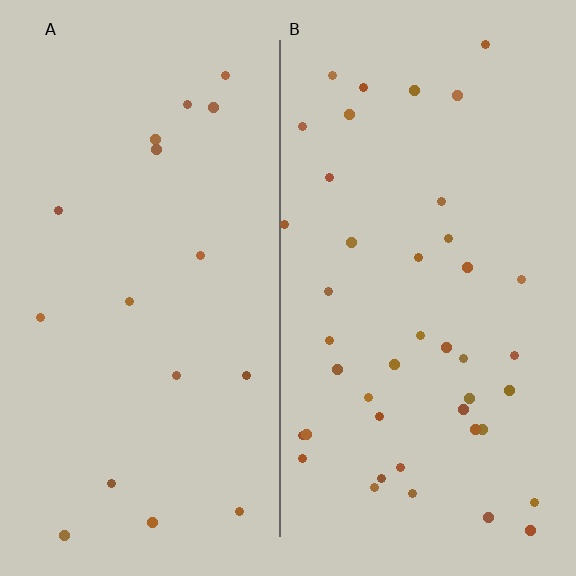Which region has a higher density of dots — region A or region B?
B (the right).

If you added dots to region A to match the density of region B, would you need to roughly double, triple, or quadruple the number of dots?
Approximately double.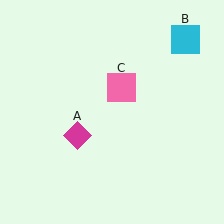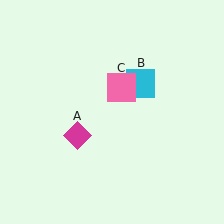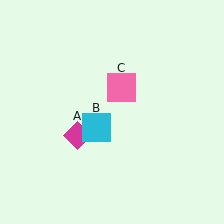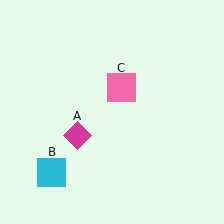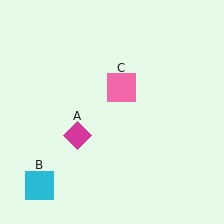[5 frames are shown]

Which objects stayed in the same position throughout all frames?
Magenta diamond (object A) and pink square (object C) remained stationary.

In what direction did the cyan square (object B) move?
The cyan square (object B) moved down and to the left.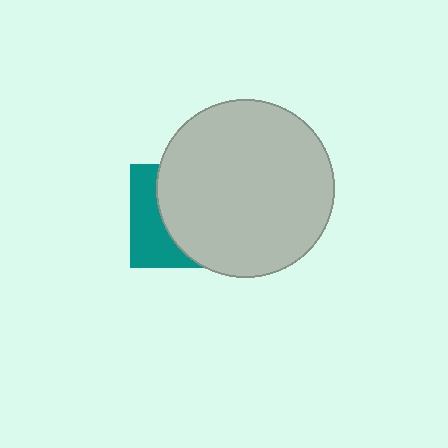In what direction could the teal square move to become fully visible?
The teal square could move left. That would shift it out from behind the light gray circle entirely.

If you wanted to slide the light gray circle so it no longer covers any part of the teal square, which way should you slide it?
Slide it right — that is the most direct way to separate the two shapes.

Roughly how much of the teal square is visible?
A small part of it is visible (roughly 36%).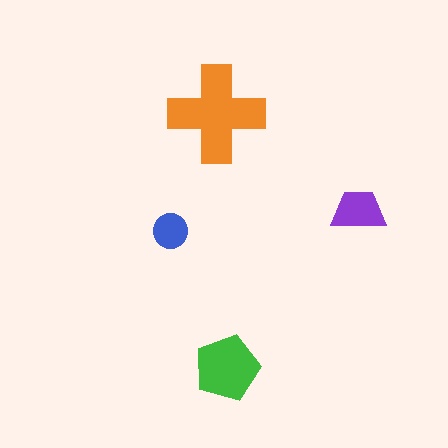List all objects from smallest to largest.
The blue circle, the purple trapezoid, the green pentagon, the orange cross.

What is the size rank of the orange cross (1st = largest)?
1st.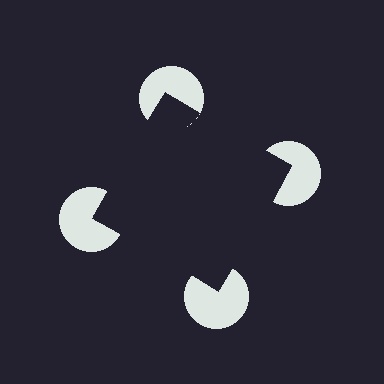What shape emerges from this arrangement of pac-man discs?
An illusory square — its edges are inferred from the aligned wedge cuts in the pac-man discs, not physically drawn.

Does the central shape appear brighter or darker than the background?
It typically appears slightly darker than the background, even though no actual brightness change is drawn.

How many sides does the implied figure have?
4 sides.